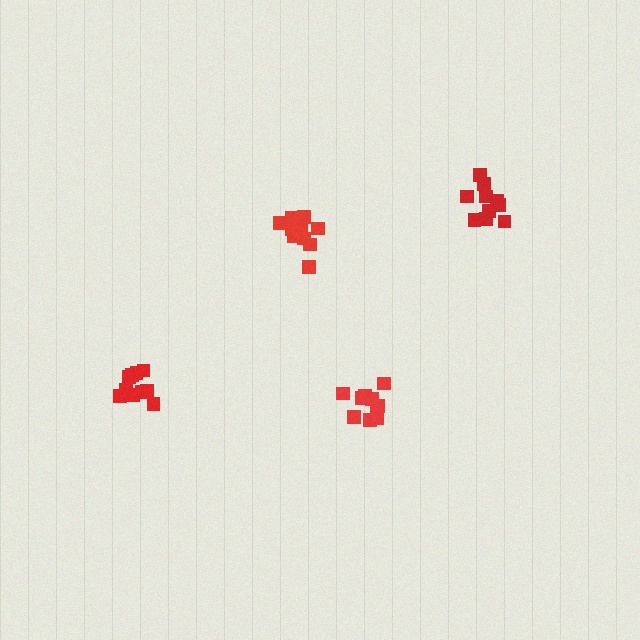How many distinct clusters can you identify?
There are 4 distinct clusters.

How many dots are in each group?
Group 1: 14 dots, Group 2: 11 dots, Group 3: 10 dots, Group 4: 10 dots (45 total).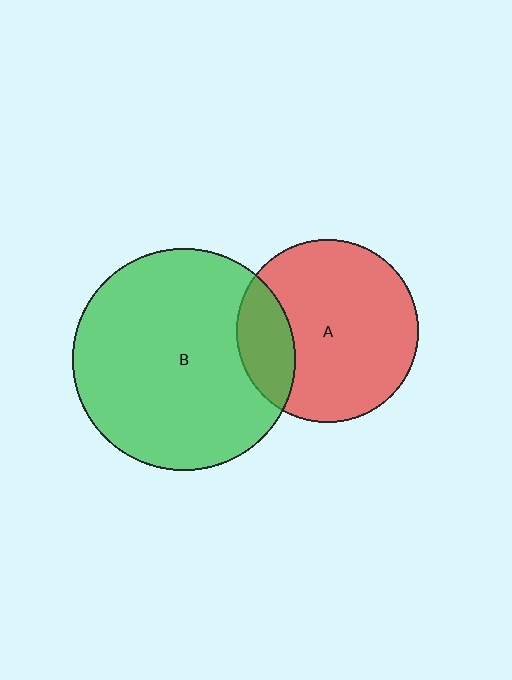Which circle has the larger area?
Circle B (green).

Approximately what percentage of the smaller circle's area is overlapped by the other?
Approximately 20%.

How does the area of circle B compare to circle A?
Approximately 1.5 times.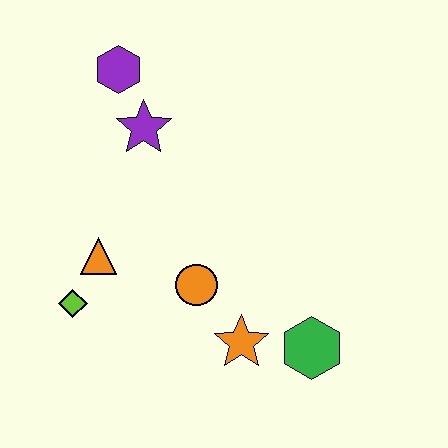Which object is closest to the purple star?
The purple hexagon is closest to the purple star.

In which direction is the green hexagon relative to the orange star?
The green hexagon is to the right of the orange star.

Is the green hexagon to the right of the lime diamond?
Yes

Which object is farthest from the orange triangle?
The green hexagon is farthest from the orange triangle.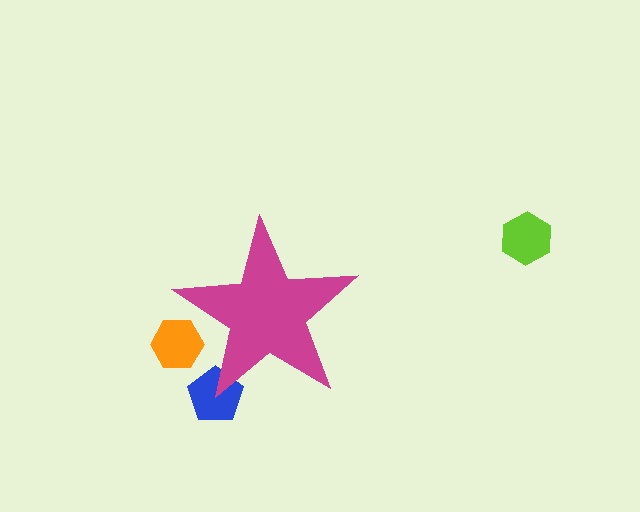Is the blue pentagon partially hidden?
Yes, the blue pentagon is partially hidden behind the magenta star.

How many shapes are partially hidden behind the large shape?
2 shapes are partially hidden.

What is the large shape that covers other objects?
A magenta star.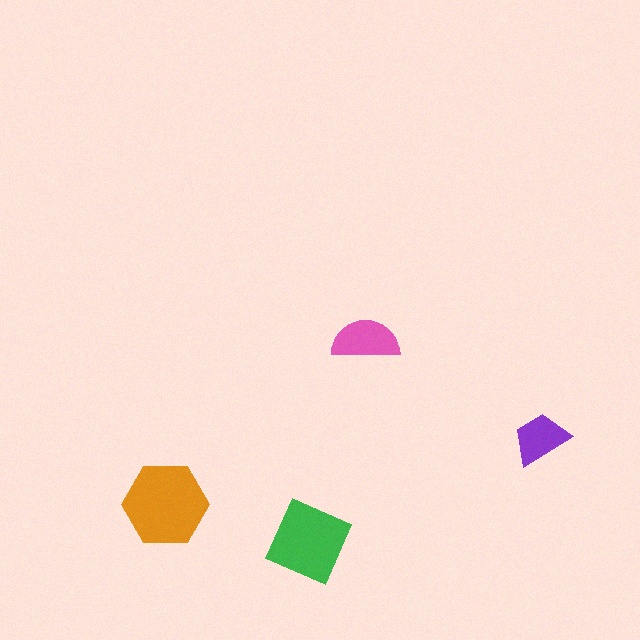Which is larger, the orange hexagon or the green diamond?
The orange hexagon.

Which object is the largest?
The orange hexagon.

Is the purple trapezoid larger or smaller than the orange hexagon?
Smaller.